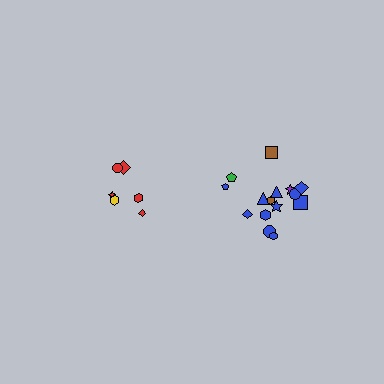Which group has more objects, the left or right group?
The right group.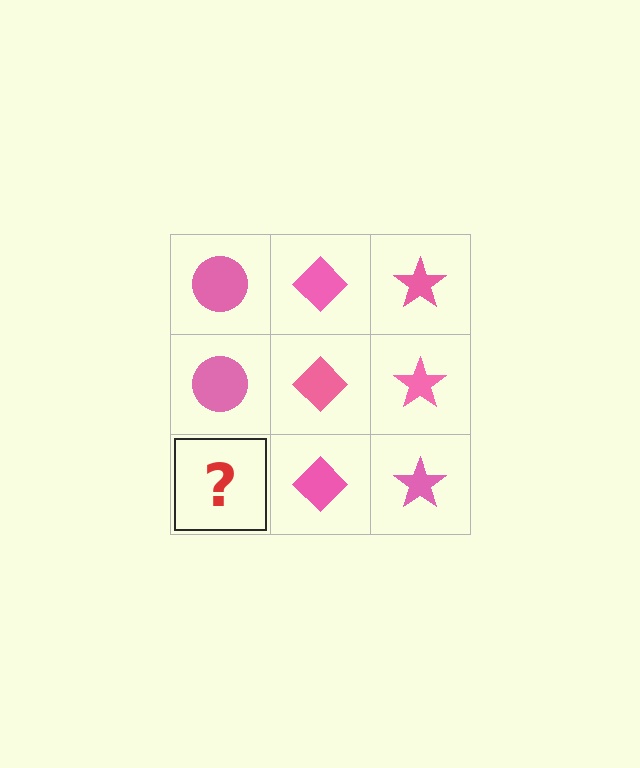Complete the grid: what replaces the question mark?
The question mark should be replaced with a pink circle.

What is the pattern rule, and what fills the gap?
The rule is that each column has a consistent shape. The gap should be filled with a pink circle.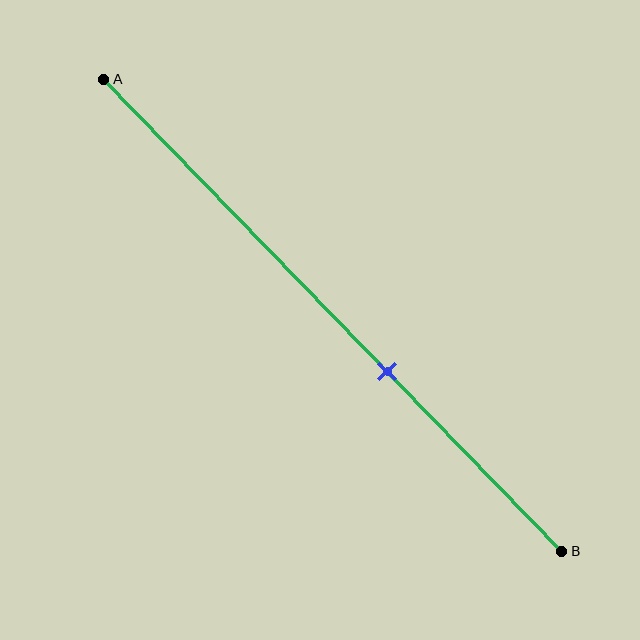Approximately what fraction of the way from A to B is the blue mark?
The blue mark is approximately 60% of the way from A to B.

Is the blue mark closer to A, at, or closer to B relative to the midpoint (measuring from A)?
The blue mark is closer to point B than the midpoint of segment AB.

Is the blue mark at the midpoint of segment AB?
No, the mark is at about 60% from A, not at the 50% midpoint.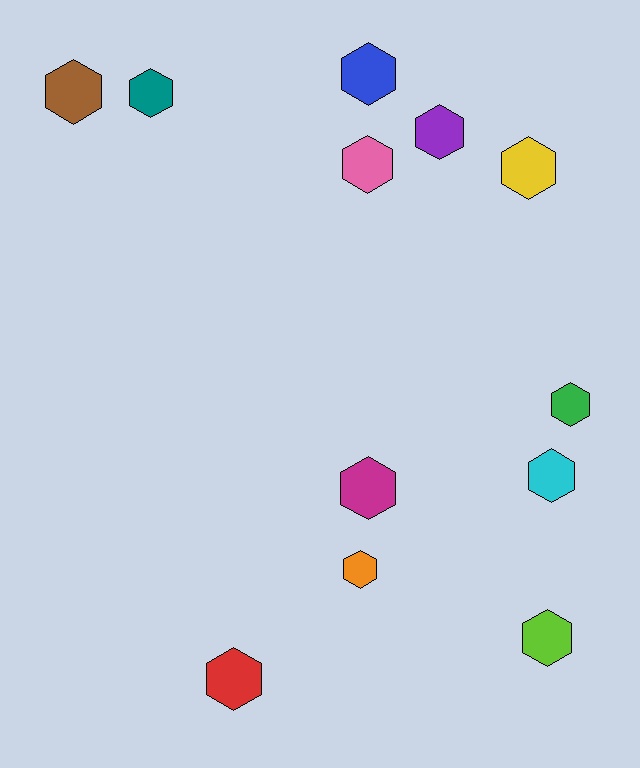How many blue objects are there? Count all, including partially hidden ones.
There is 1 blue object.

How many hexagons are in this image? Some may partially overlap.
There are 12 hexagons.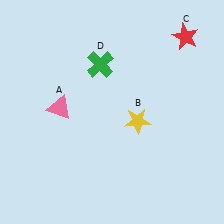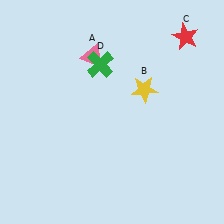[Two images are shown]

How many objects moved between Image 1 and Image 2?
2 objects moved between the two images.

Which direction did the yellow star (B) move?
The yellow star (B) moved up.